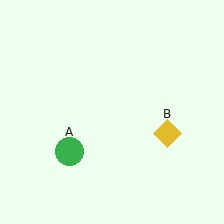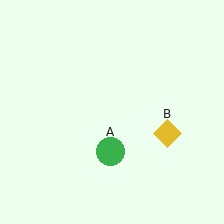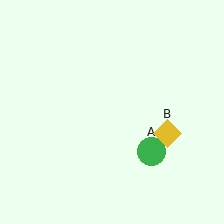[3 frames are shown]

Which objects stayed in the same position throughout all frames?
Yellow diamond (object B) remained stationary.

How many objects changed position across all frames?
1 object changed position: green circle (object A).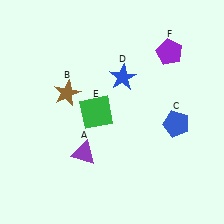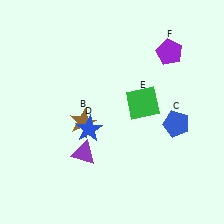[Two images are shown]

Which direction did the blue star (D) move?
The blue star (D) moved down.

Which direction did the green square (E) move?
The green square (E) moved right.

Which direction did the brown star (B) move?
The brown star (B) moved down.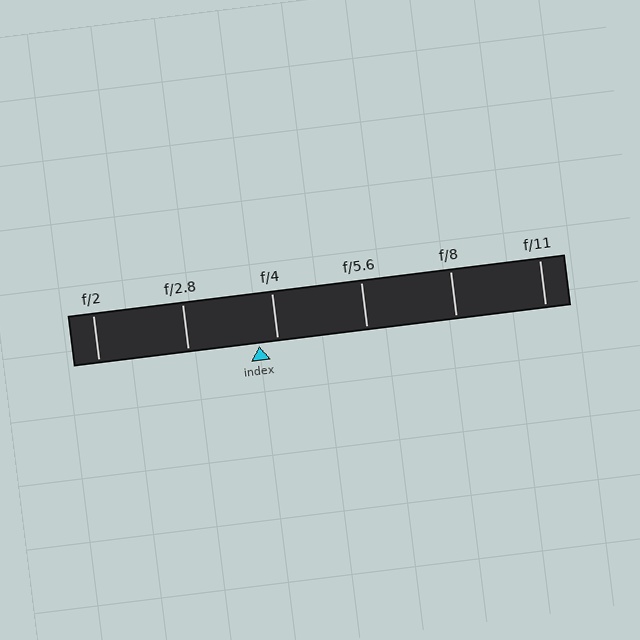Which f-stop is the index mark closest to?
The index mark is closest to f/4.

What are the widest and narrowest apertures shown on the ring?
The widest aperture shown is f/2 and the narrowest is f/11.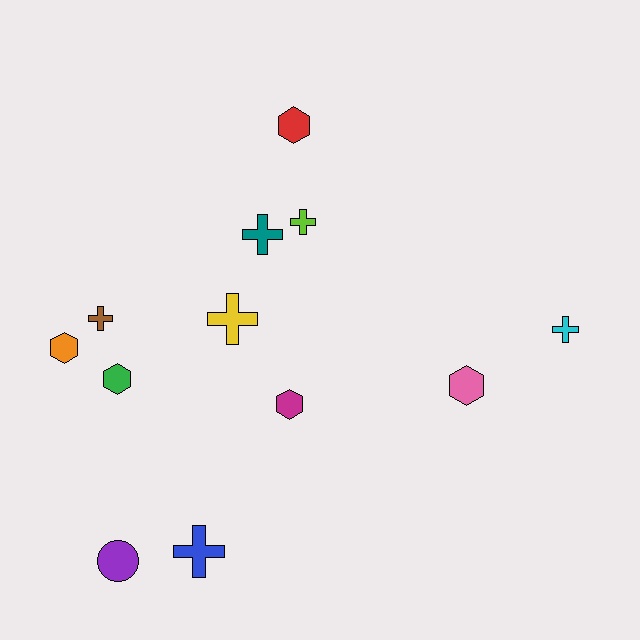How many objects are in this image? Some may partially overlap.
There are 12 objects.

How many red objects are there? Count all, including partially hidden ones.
There is 1 red object.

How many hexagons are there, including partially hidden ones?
There are 5 hexagons.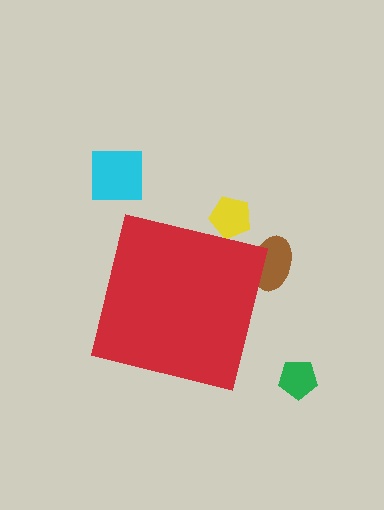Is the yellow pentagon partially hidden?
Yes, the yellow pentagon is partially hidden behind the red square.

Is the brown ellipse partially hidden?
Yes, the brown ellipse is partially hidden behind the red square.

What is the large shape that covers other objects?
A red square.